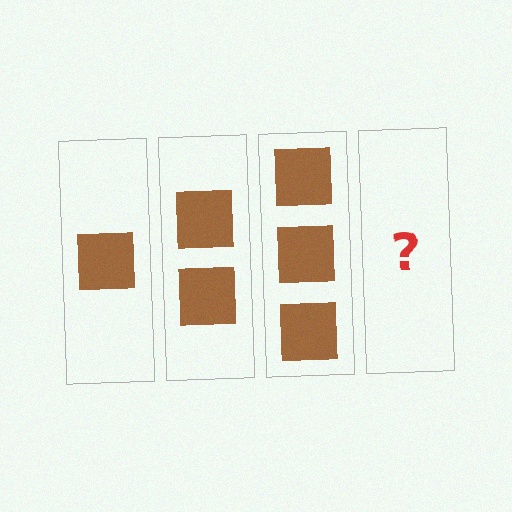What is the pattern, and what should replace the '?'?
The pattern is that each step adds one more square. The '?' should be 4 squares.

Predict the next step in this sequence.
The next step is 4 squares.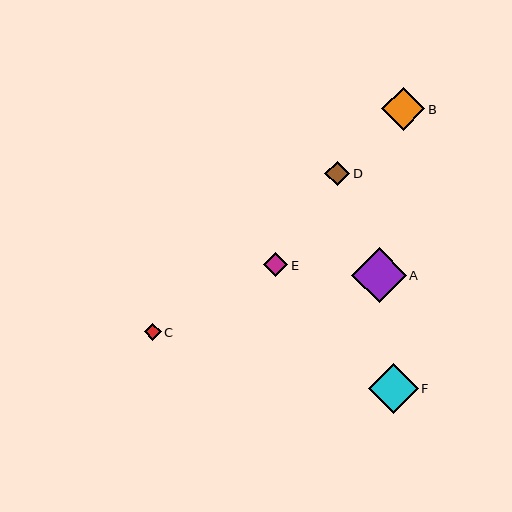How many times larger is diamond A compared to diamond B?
Diamond A is approximately 1.3 times the size of diamond B.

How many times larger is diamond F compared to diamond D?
Diamond F is approximately 2.0 times the size of diamond D.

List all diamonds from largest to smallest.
From largest to smallest: A, F, B, D, E, C.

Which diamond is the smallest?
Diamond C is the smallest with a size of approximately 17 pixels.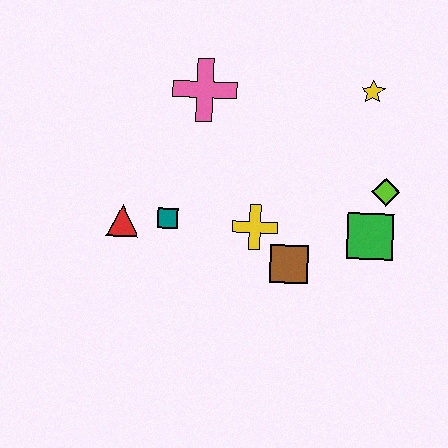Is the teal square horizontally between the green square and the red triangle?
Yes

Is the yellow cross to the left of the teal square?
No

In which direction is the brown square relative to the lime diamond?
The brown square is to the left of the lime diamond.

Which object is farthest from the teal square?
The yellow star is farthest from the teal square.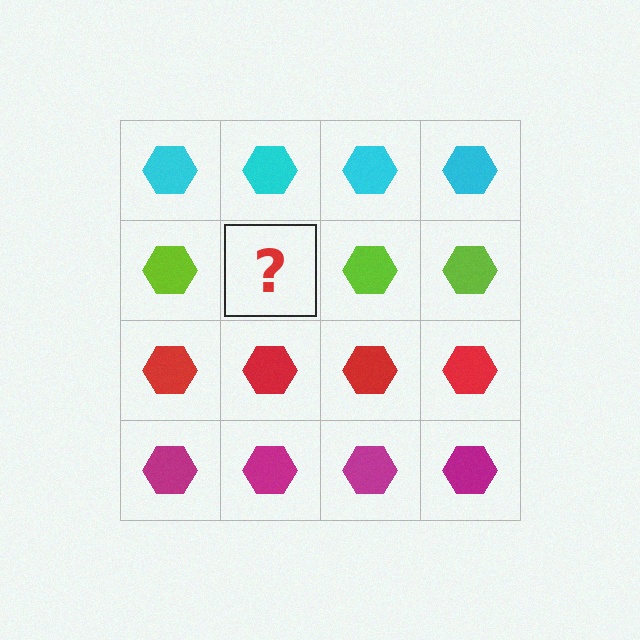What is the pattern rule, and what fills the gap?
The rule is that each row has a consistent color. The gap should be filled with a lime hexagon.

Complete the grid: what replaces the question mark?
The question mark should be replaced with a lime hexagon.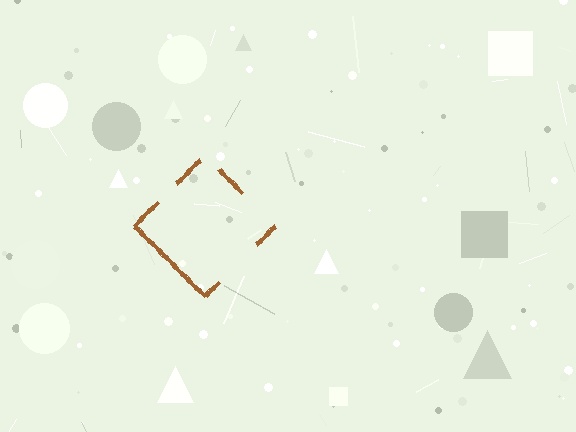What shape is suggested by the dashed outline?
The dashed outline suggests a diamond.